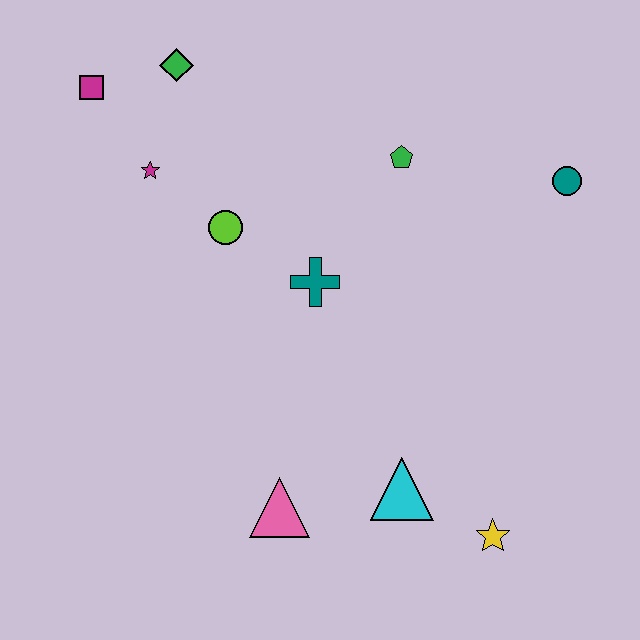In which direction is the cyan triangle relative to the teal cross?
The cyan triangle is below the teal cross.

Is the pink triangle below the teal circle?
Yes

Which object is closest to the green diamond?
The magenta square is closest to the green diamond.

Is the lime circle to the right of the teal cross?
No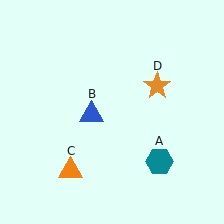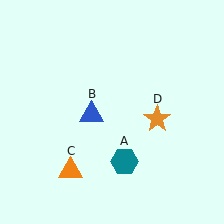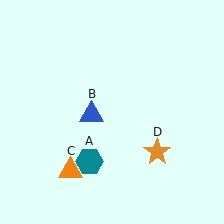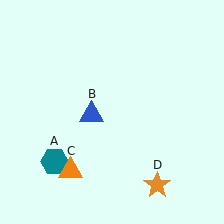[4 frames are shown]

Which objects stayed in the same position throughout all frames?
Blue triangle (object B) and orange triangle (object C) remained stationary.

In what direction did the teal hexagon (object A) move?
The teal hexagon (object A) moved left.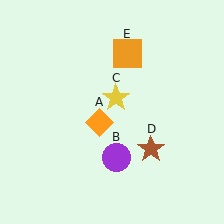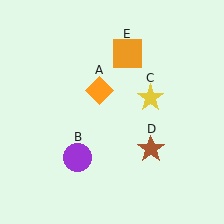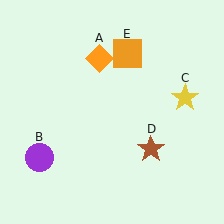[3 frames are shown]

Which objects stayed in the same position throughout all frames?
Brown star (object D) and orange square (object E) remained stationary.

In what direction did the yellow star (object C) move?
The yellow star (object C) moved right.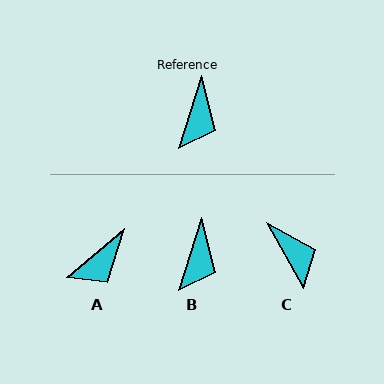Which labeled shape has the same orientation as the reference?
B.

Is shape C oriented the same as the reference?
No, it is off by about 46 degrees.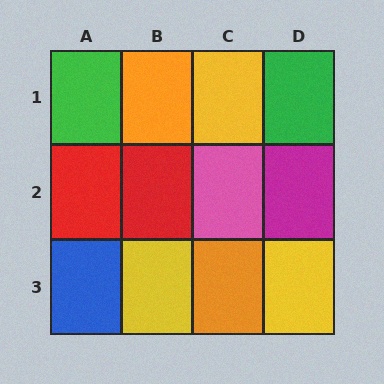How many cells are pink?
1 cell is pink.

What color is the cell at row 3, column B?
Yellow.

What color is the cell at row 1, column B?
Orange.